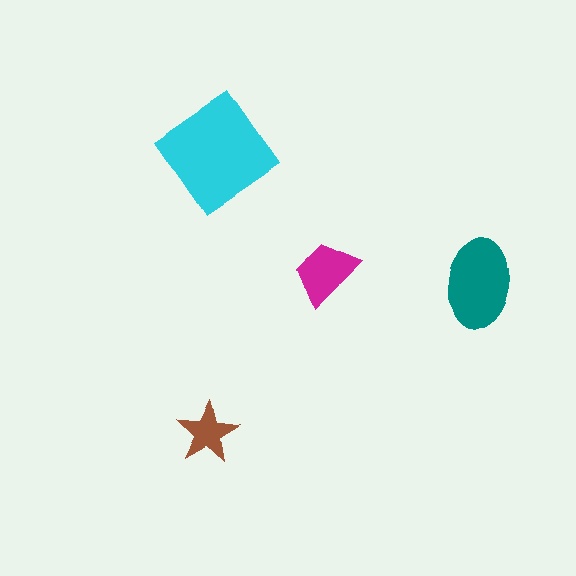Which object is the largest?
The cyan diamond.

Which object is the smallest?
The brown star.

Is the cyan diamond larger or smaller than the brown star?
Larger.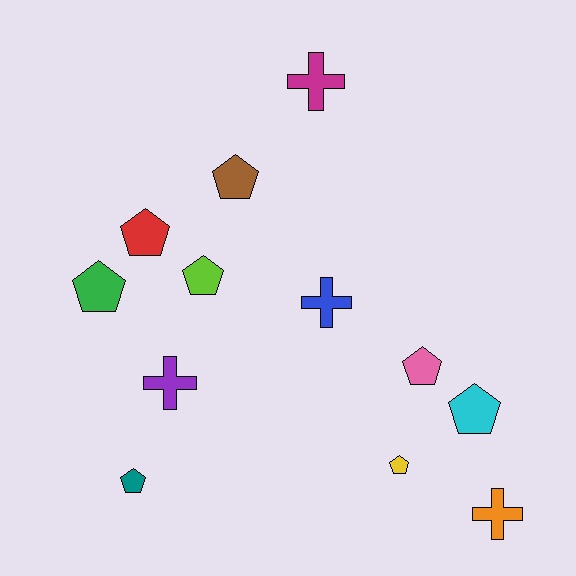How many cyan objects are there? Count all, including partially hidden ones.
There is 1 cyan object.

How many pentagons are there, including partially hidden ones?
There are 8 pentagons.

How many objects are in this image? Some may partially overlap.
There are 12 objects.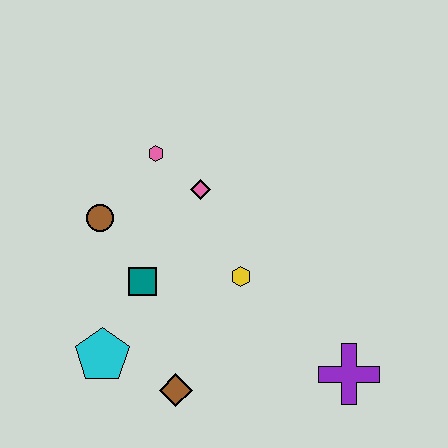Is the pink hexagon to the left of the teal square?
No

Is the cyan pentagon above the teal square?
No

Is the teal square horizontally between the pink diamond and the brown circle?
Yes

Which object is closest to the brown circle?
The teal square is closest to the brown circle.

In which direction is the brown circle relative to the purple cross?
The brown circle is to the left of the purple cross.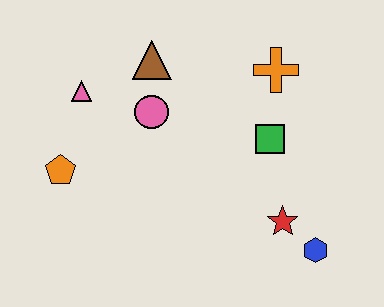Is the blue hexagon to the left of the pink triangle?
No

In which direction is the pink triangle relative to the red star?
The pink triangle is to the left of the red star.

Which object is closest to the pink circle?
The brown triangle is closest to the pink circle.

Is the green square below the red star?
No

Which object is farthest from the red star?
The pink triangle is farthest from the red star.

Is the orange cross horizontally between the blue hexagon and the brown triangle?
Yes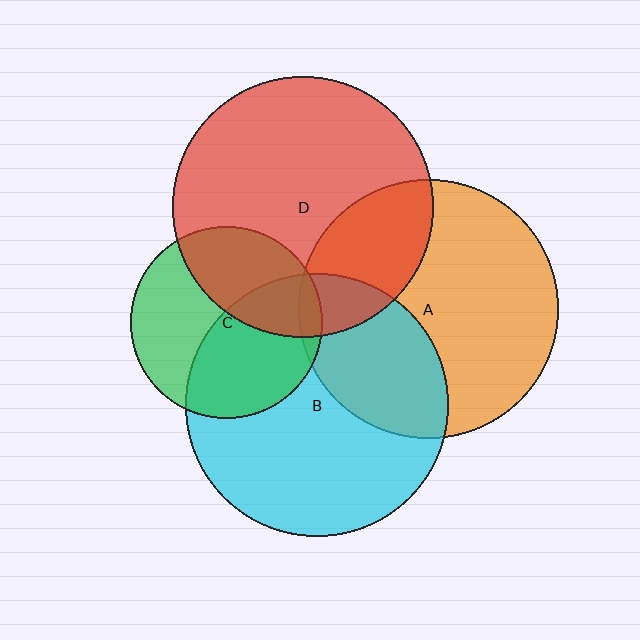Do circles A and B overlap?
Yes.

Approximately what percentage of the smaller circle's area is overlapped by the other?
Approximately 35%.